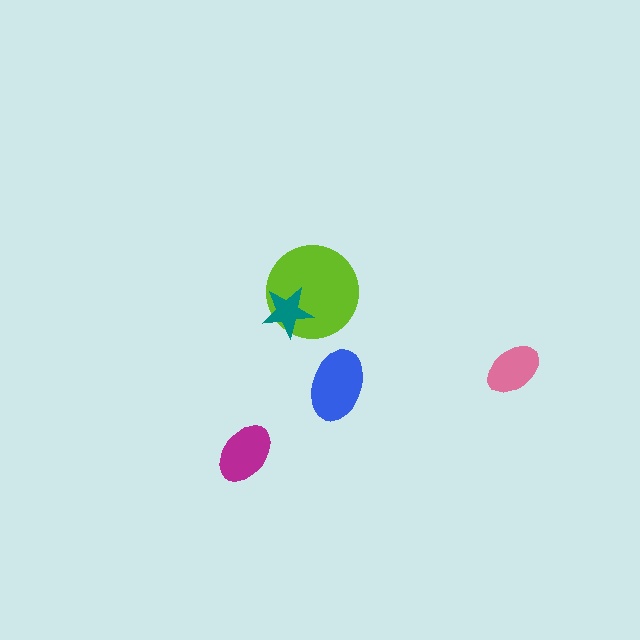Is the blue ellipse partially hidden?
No, no other shape covers it.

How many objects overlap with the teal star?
1 object overlaps with the teal star.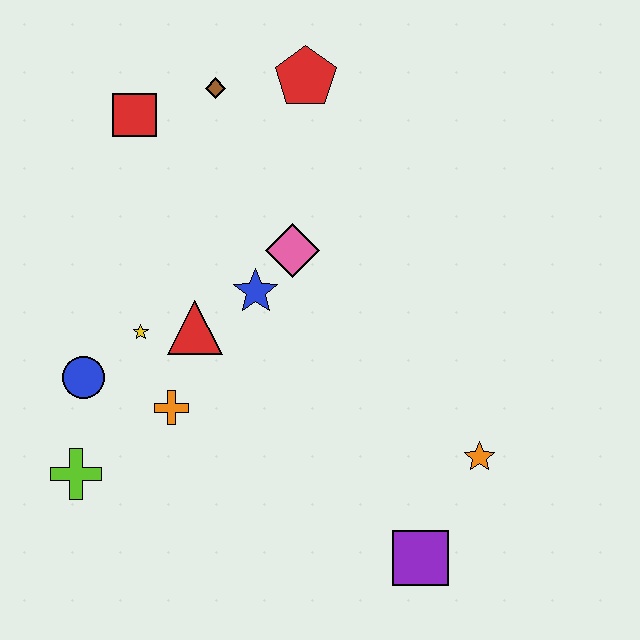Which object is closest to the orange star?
The purple square is closest to the orange star.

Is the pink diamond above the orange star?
Yes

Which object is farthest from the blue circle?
The orange star is farthest from the blue circle.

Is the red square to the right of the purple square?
No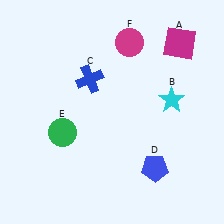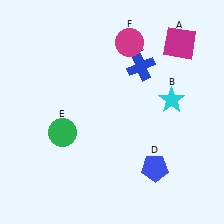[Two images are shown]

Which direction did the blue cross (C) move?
The blue cross (C) moved right.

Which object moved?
The blue cross (C) moved right.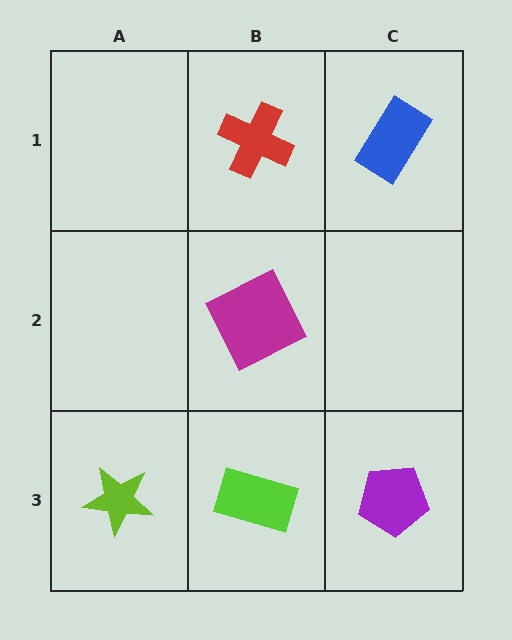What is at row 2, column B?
A magenta square.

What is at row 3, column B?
A lime rectangle.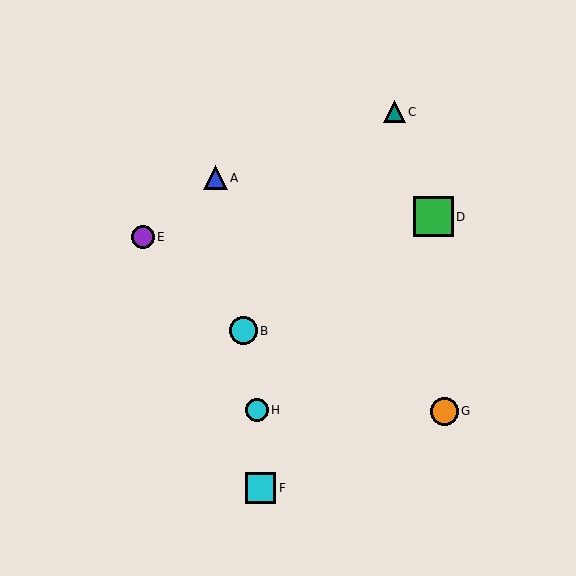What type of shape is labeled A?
Shape A is a blue triangle.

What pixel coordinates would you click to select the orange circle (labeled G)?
Click at (444, 411) to select the orange circle G.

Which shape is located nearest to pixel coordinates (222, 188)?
The blue triangle (labeled A) at (215, 178) is nearest to that location.